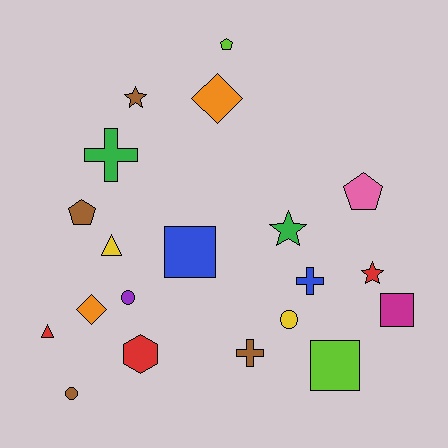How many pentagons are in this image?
There are 3 pentagons.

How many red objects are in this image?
There are 3 red objects.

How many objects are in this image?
There are 20 objects.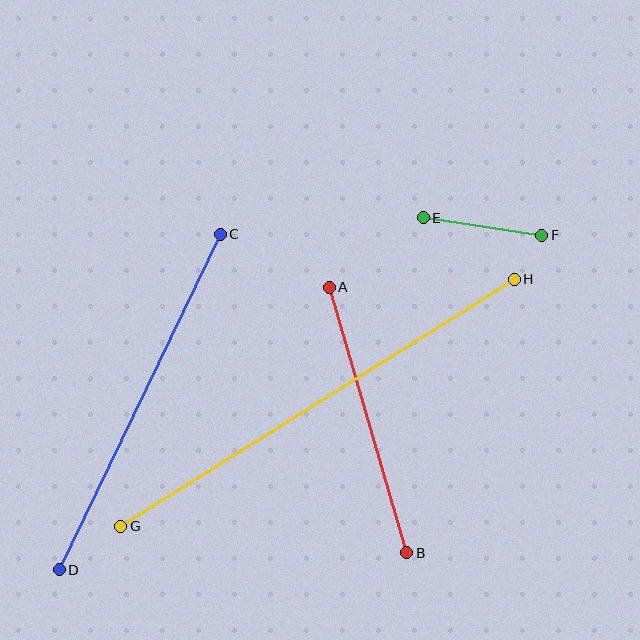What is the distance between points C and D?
The distance is approximately 372 pixels.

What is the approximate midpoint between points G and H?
The midpoint is at approximately (318, 403) pixels.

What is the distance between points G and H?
The distance is approximately 465 pixels.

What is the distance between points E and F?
The distance is approximately 120 pixels.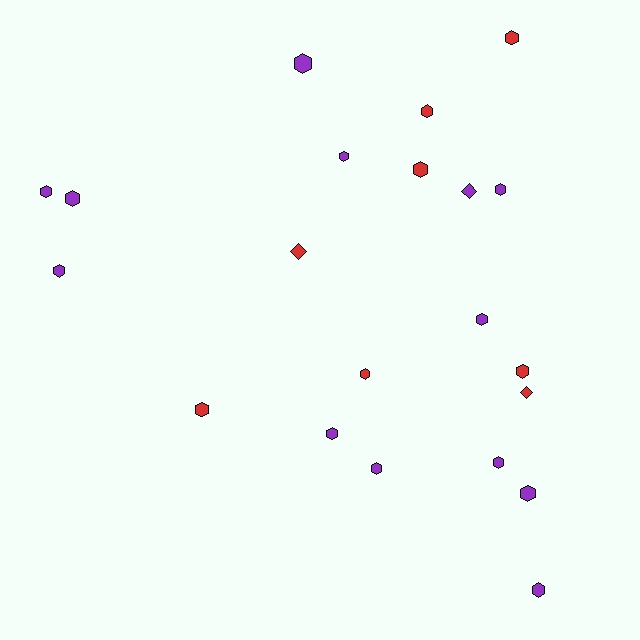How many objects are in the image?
There are 21 objects.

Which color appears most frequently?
Purple, with 13 objects.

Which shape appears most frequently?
Hexagon, with 18 objects.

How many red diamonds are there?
There are 2 red diamonds.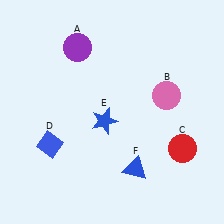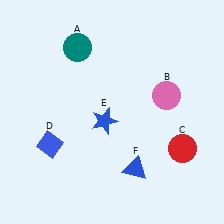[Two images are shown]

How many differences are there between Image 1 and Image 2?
There is 1 difference between the two images.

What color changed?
The circle (A) changed from purple in Image 1 to teal in Image 2.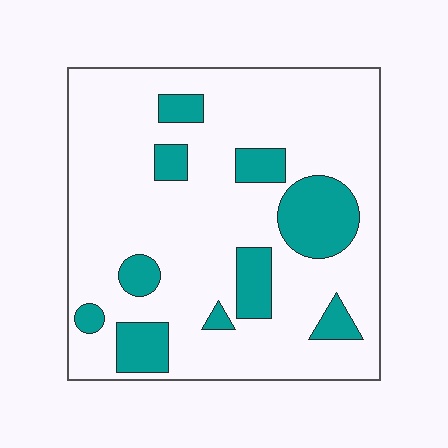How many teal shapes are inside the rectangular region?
10.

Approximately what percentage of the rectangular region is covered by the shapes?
Approximately 20%.